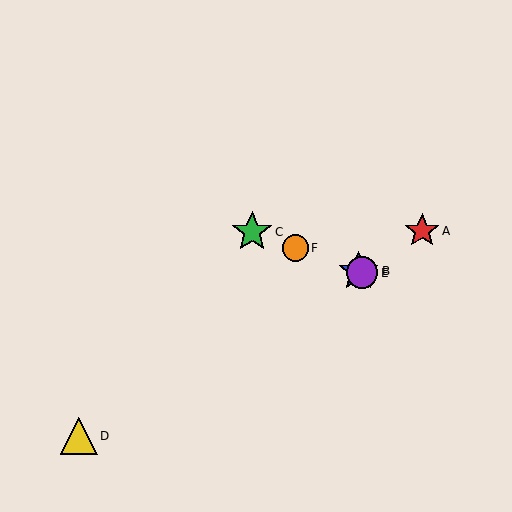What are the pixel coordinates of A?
Object A is at (422, 231).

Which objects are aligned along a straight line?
Objects B, C, E, F are aligned along a straight line.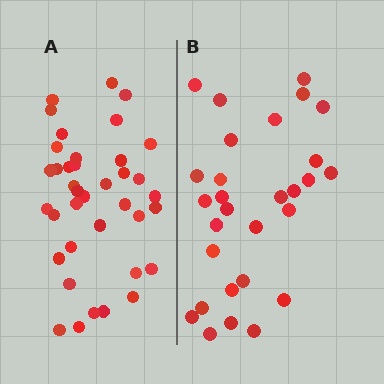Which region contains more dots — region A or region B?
Region A (the left region) has more dots.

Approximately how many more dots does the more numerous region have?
Region A has roughly 8 or so more dots than region B.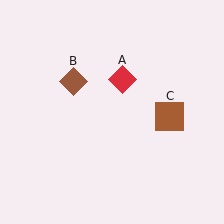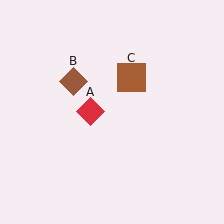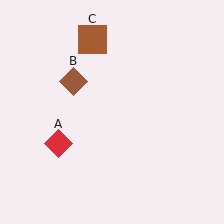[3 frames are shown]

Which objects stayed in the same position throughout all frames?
Brown diamond (object B) remained stationary.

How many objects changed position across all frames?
2 objects changed position: red diamond (object A), brown square (object C).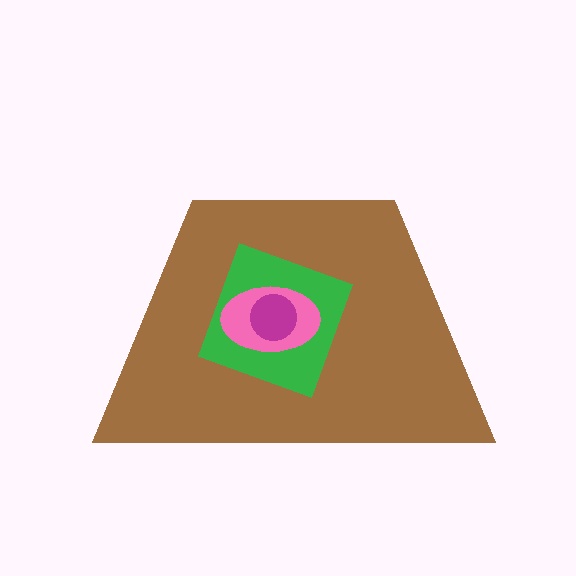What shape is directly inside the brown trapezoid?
The green square.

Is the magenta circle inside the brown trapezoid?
Yes.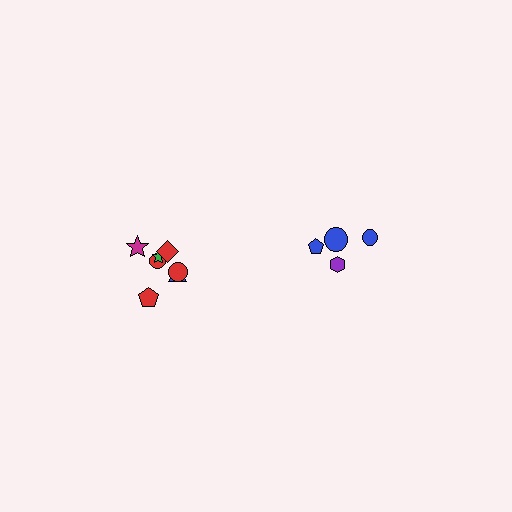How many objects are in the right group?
There are 4 objects.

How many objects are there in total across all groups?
There are 11 objects.